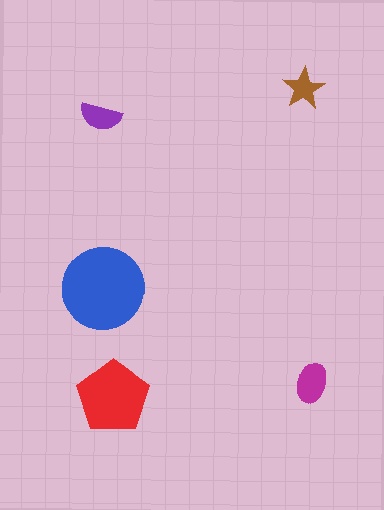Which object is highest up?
The brown star is topmost.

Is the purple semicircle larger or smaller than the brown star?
Larger.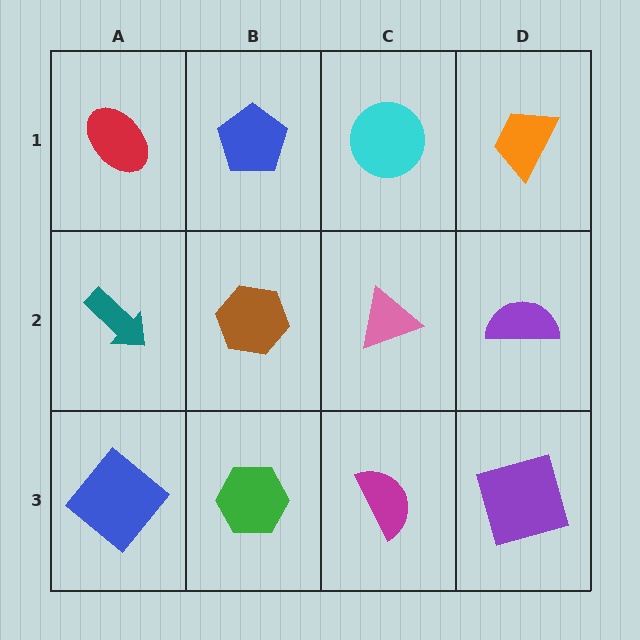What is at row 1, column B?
A blue pentagon.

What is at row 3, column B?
A green hexagon.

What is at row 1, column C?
A cyan circle.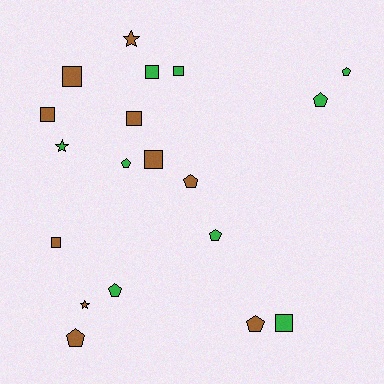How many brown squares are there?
There are 5 brown squares.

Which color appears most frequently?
Brown, with 10 objects.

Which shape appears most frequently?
Square, with 8 objects.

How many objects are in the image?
There are 19 objects.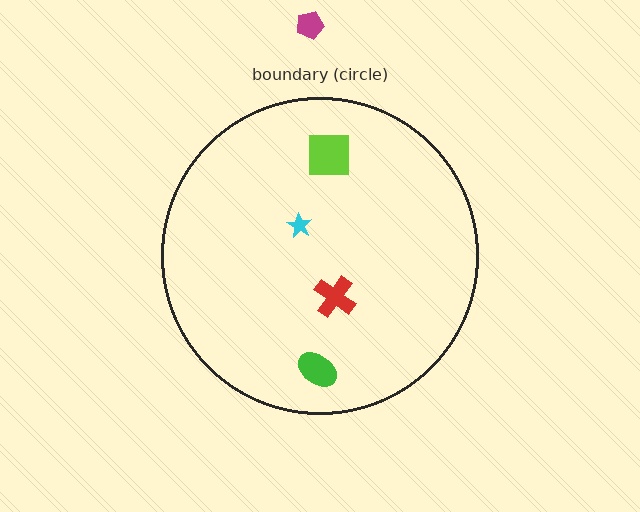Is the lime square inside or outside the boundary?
Inside.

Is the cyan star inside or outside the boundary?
Inside.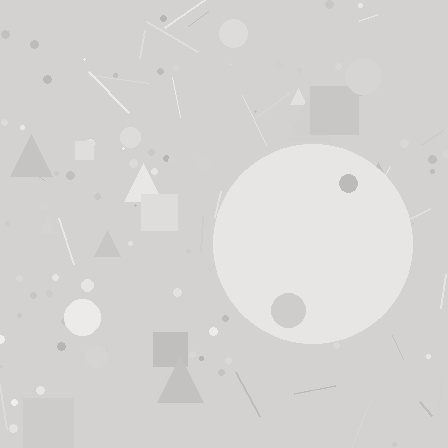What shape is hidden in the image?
A circle is hidden in the image.